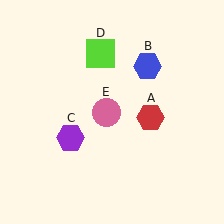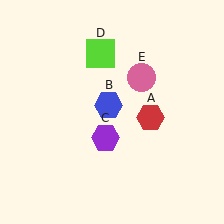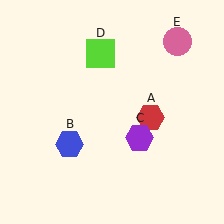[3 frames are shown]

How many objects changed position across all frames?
3 objects changed position: blue hexagon (object B), purple hexagon (object C), pink circle (object E).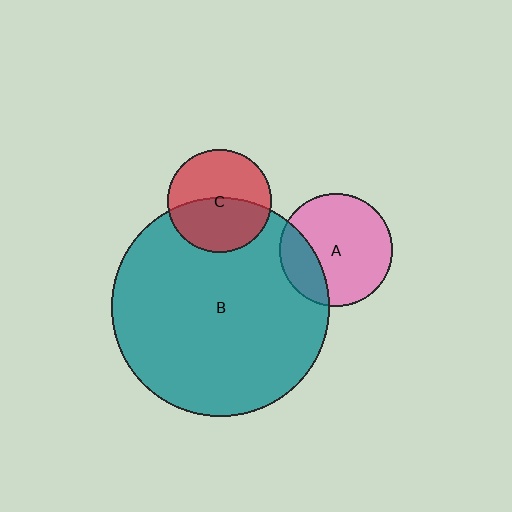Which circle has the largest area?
Circle B (teal).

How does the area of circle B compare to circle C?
Approximately 4.5 times.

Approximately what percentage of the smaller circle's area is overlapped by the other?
Approximately 50%.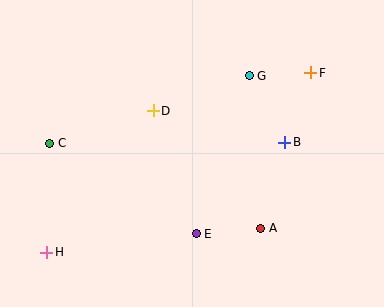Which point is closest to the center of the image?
Point D at (153, 111) is closest to the center.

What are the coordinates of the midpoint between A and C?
The midpoint between A and C is at (155, 186).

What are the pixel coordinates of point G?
Point G is at (249, 76).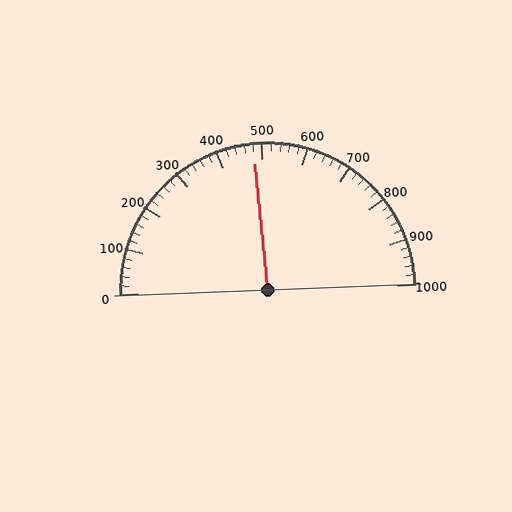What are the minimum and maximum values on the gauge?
The gauge ranges from 0 to 1000.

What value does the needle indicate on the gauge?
The needle indicates approximately 480.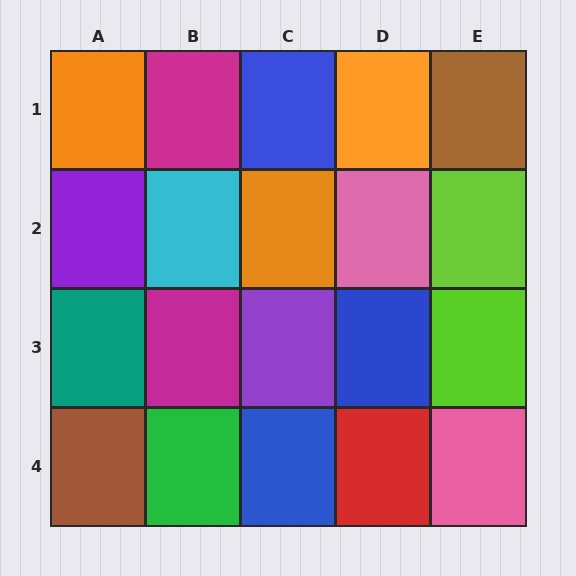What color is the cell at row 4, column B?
Green.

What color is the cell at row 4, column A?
Brown.